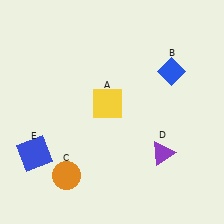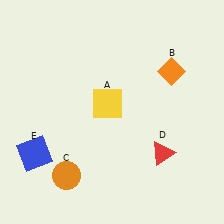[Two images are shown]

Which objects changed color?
B changed from blue to orange. D changed from purple to red.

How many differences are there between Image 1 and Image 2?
There are 2 differences between the two images.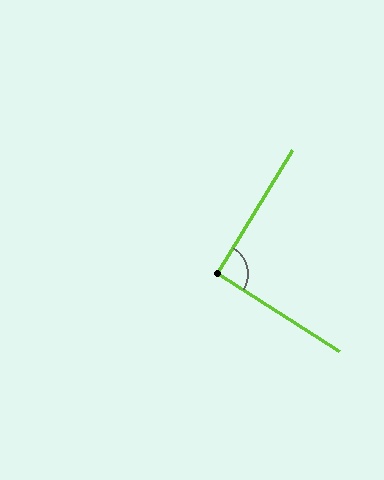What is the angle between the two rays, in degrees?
Approximately 92 degrees.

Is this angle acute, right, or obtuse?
It is approximately a right angle.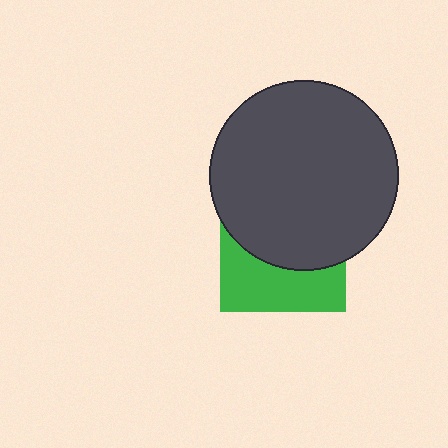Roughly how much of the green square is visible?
A small part of it is visible (roughly 41%).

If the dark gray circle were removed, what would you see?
You would see the complete green square.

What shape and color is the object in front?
The object in front is a dark gray circle.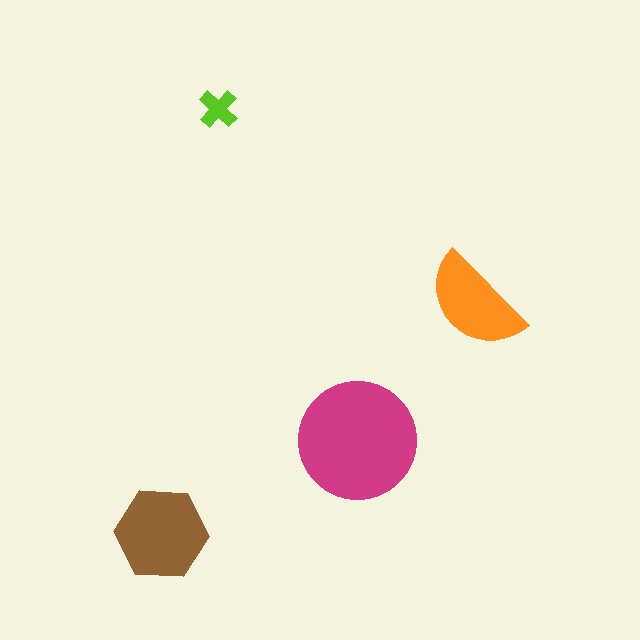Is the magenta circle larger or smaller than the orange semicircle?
Larger.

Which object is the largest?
The magenta circle.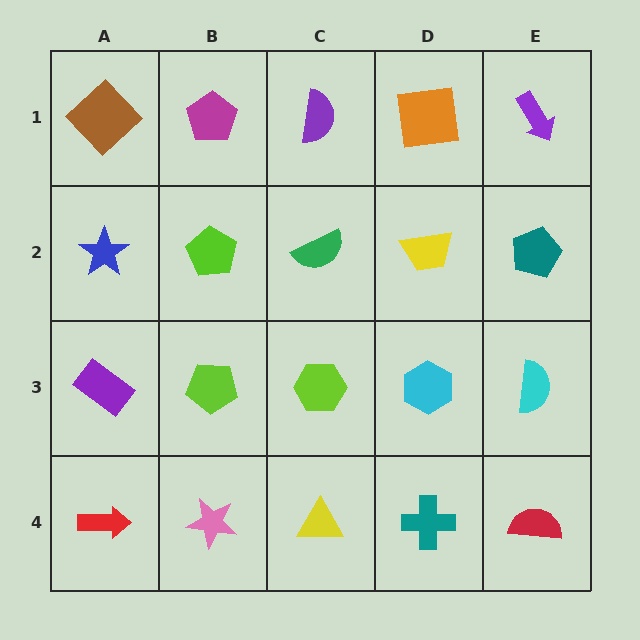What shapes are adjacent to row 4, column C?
A lime hexagon (row 3, column C), a pink star (row 4, column B), a teal cross (row 4, column D).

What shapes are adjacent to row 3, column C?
A green semicircle (row 2, column C), a yellow triangle (row 4, column C), a lime pentagon (row 3, column B), a cyan hexagon (row 3, column D).